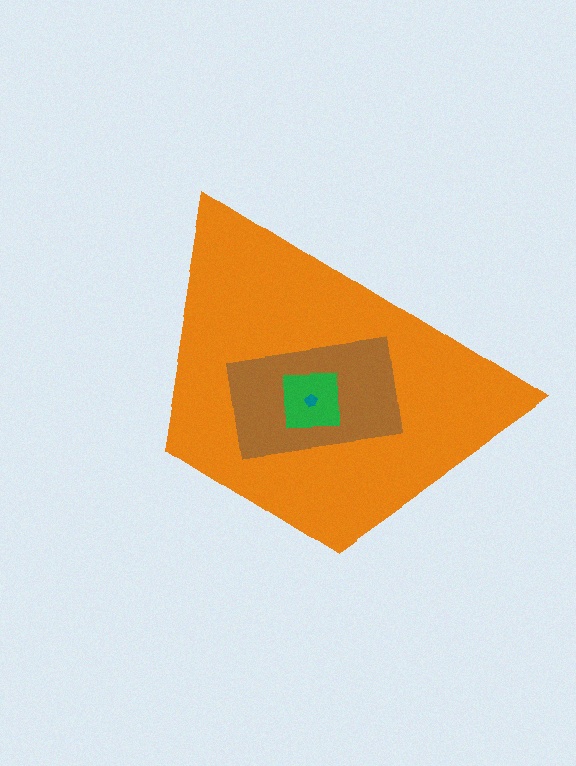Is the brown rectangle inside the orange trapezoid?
Yes.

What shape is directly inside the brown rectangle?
The green square.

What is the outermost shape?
The orange trapezoid.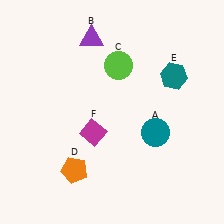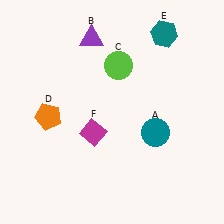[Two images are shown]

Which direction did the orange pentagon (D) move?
The orange pentagon (D) moved up.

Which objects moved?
The objects that moved are: the orange pentagon (D), the teal hexagon (E).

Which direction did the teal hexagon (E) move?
The teal hexagon (E) moved up.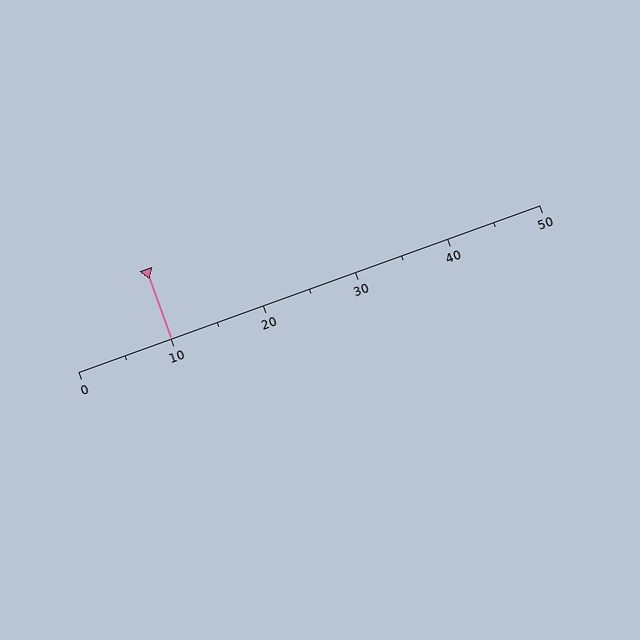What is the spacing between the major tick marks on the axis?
The major ticks are spaced 10 apart.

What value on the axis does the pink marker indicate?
The marker indicates approximately 10.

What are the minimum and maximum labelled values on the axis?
The axis runs from 0 to 50.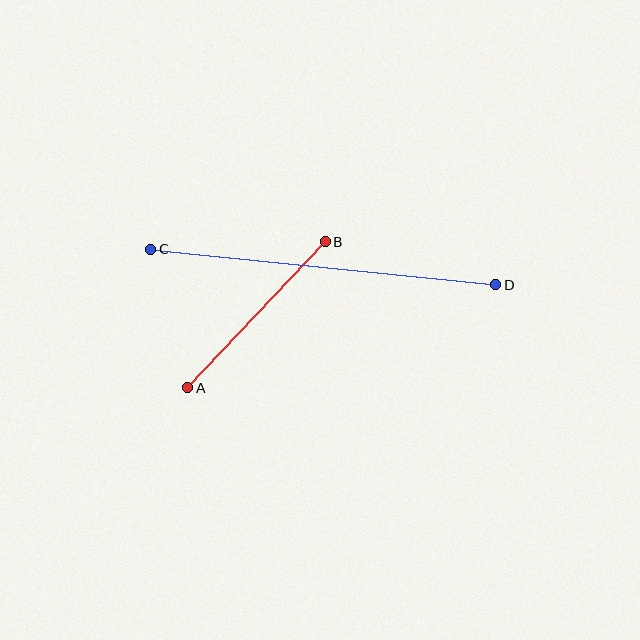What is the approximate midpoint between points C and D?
The midpoint is at approximately (323, 267) pixels.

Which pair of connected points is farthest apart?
Points C and D are farthest apart.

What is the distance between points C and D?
The distance is approximately 347 pixels.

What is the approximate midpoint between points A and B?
The midpoint is at approximately (257, 315) pixels.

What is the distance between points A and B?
The distance is approximately 201 pixels.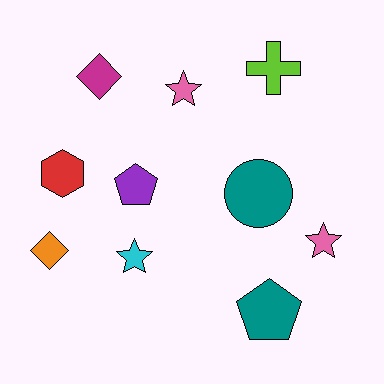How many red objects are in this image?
There is 1 red object.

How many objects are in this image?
There are 10 objects.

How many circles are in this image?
There is 1 circle.